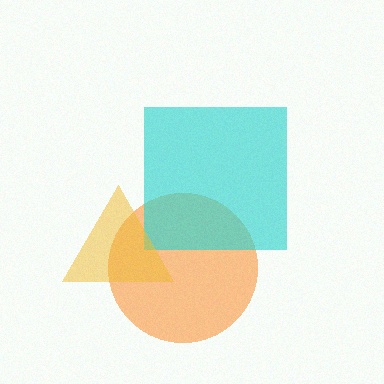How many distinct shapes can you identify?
There are 3 distinct shapes: an orange circle, a cyan square, a yellow triangle.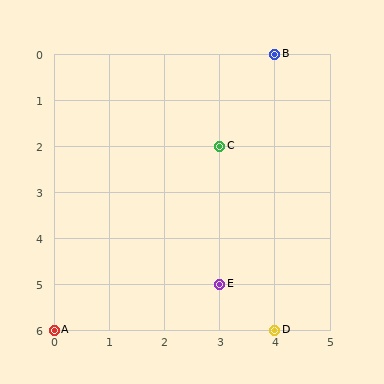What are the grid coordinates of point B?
Point B is at grid coordinates (4, 0).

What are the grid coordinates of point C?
Point C is at grid coordinates (3, 2).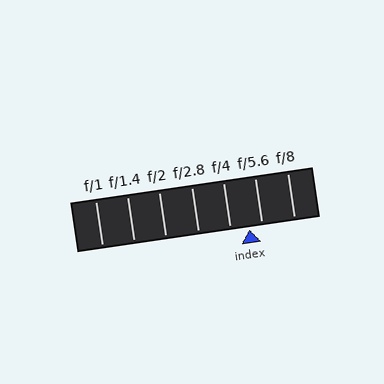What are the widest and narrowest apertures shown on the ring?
The widest aperture shown is f/1 and the narrowest is f/8.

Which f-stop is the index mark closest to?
The index mark is closest to f/5.6.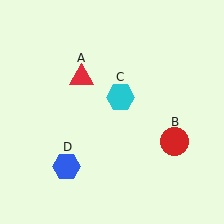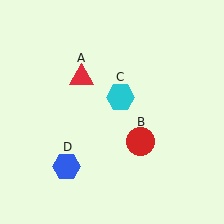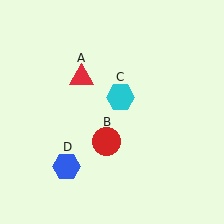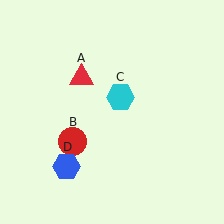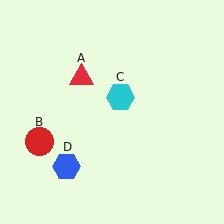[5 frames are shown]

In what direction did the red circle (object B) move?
The red circle (object B) moved left.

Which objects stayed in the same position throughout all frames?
Red triangle (object A) and cyan hexagon (object C) and blue hexagon (object D) remained stationary.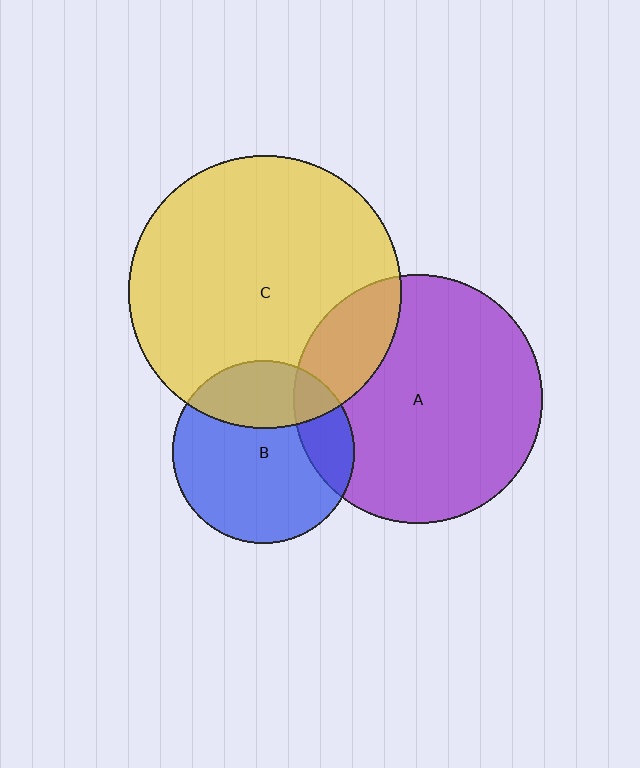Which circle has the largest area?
Circle C (yellow).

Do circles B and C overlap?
Yes.